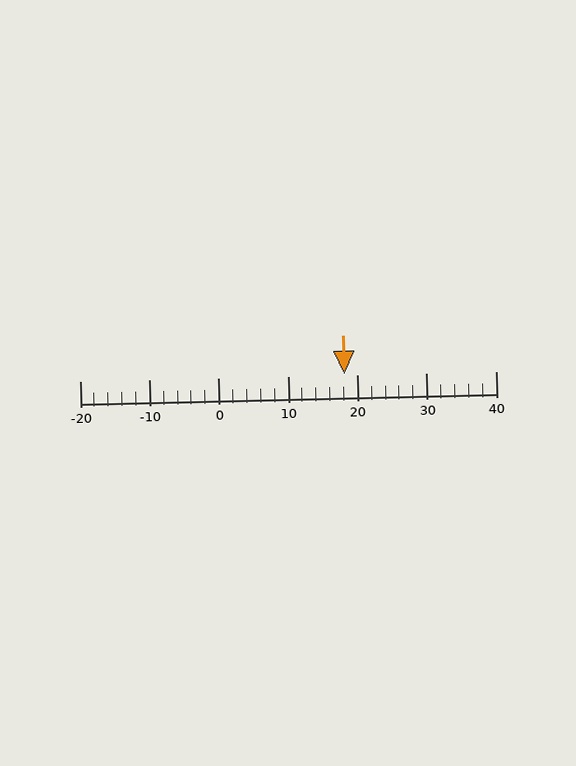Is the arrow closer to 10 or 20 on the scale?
The arrow is closer to 20.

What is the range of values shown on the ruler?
The ruler shows values from -20 to 40.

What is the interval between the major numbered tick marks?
The major tick marks are spaced 10 units apart.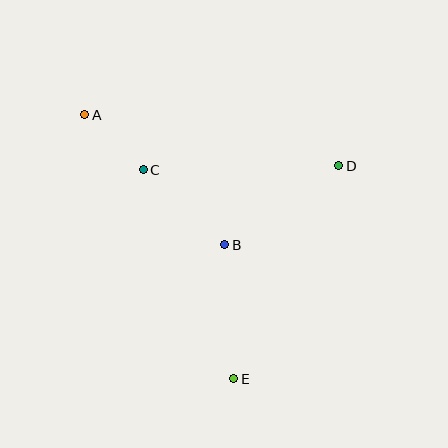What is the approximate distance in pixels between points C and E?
The distance between C and E is approximately 228 pixels.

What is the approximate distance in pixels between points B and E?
The distance between B and E is approximately 135 pixels.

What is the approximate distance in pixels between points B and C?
The distance between B and C is approximately 110 pixels.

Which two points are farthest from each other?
Points A and E are farthest from each other.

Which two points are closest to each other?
Points A and C are closest to each other.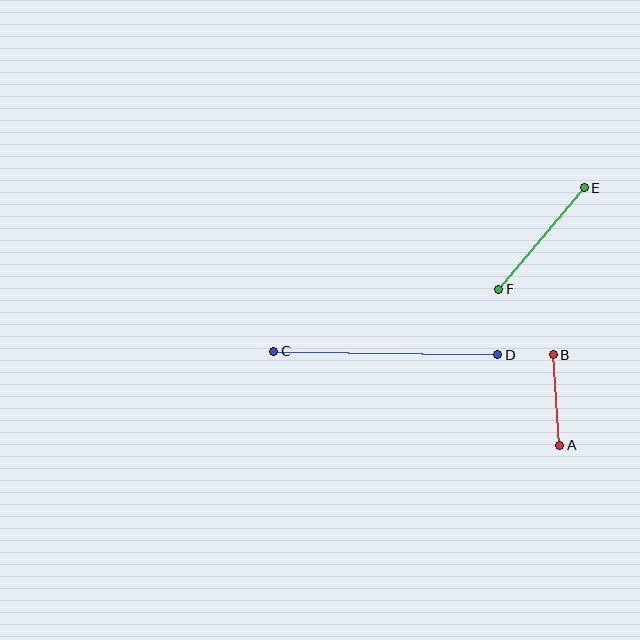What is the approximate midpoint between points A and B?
The midpoint is at approximately (556, 400) pixels.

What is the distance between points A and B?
The distance is approximately 91 pixels.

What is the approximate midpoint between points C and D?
The midpoint is at approximately (386, 353) pixels.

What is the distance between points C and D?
The distance is approximately 224 pixels.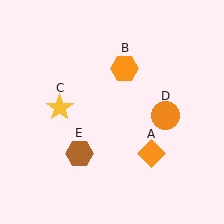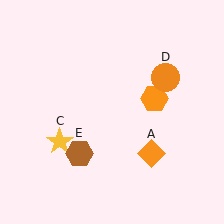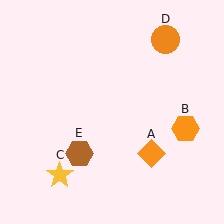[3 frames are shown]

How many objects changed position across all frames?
3 objects changed position: orange hexagon (object B), yellow star (object C), orange circle (object D).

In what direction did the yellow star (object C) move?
The yellow star (object C) moved down.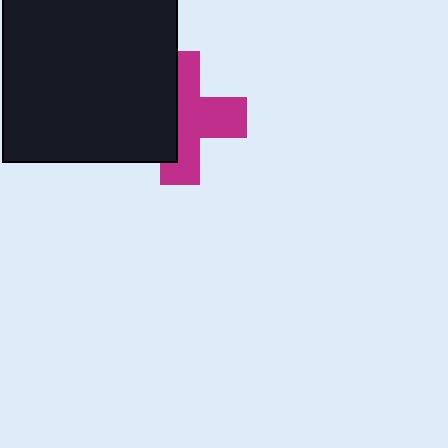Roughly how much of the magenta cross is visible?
About half of it is visible (roughly 58%).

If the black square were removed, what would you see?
You would see the complete magenta cross.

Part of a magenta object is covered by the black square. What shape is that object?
It is a cross.